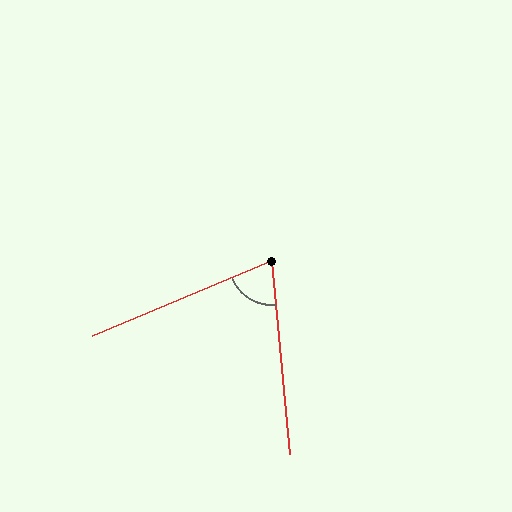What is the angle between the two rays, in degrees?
Approximately 73 degrees.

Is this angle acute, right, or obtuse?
It is acute.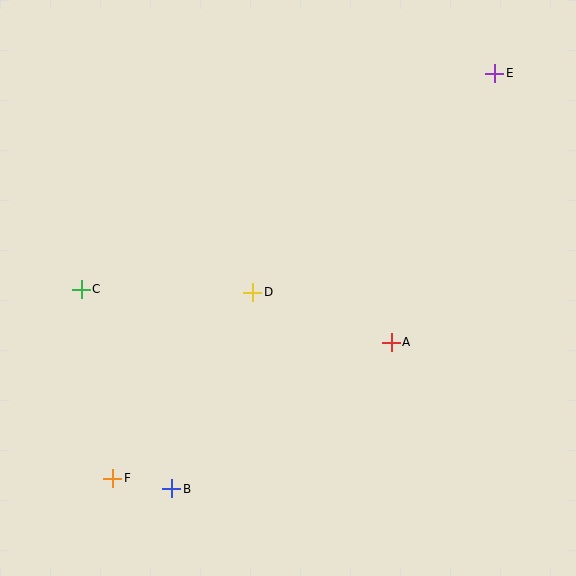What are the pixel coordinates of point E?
Point E is at (495, 73).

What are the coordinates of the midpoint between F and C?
The midpoint between F and C is at (97, 384).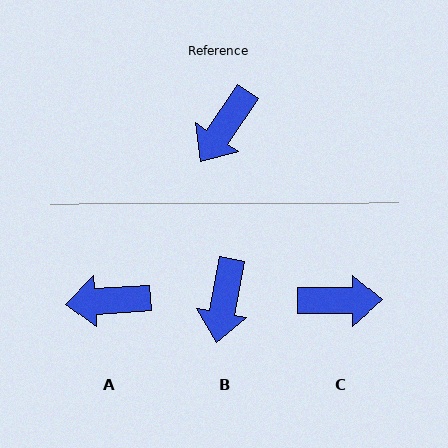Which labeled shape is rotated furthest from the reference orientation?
C, about 124 degrees away.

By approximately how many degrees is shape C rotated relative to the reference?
Approximately 124 degrees counter-clockwise.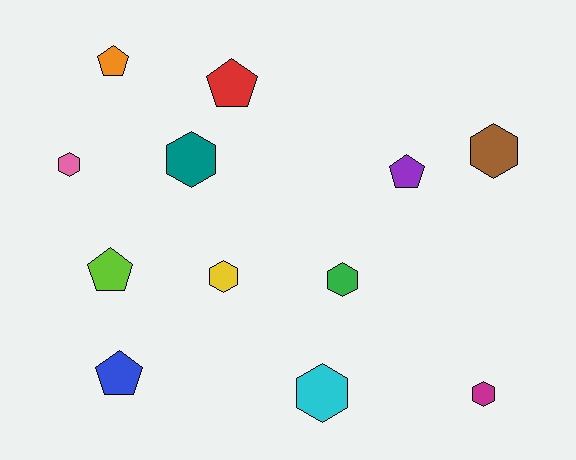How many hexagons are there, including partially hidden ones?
There are 7 hexagons.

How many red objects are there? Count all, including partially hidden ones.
There is 1 red object.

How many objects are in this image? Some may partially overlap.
There are 12 objects.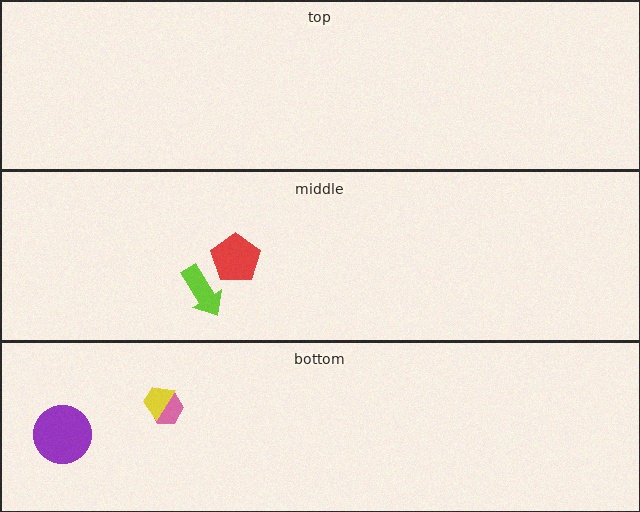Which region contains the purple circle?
The bottom region.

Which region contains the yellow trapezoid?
The bottom region.